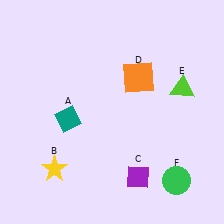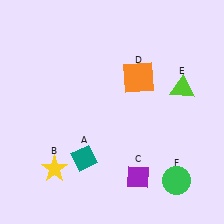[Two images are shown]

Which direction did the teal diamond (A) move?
The teal diamond (A) moved down.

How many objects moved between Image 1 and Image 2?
1 object moved between the two images.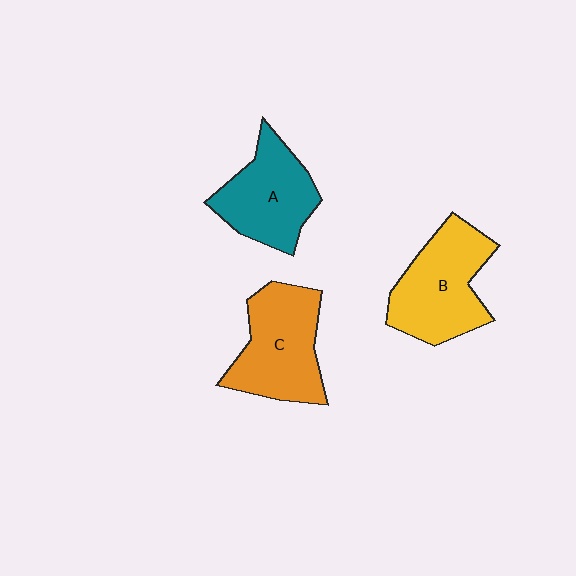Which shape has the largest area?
Shape B (yellow).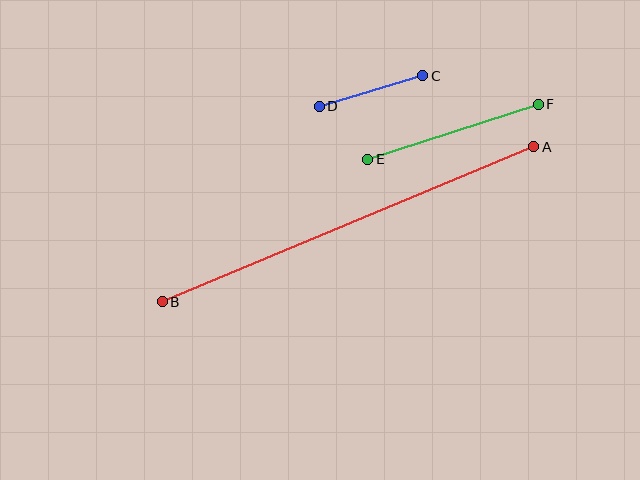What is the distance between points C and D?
The distance is approximately 108 pixels.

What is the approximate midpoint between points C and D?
The midpoint is at approximately (371, 91) pixels.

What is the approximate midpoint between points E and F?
The midpoint is at approximately (453, 132) pixels.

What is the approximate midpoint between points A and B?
The midpoint is at approximately (348, 224) pixels.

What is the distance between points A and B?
The distance is approximately 402 pixels.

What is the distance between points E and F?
The distance is approximately 179 pixels.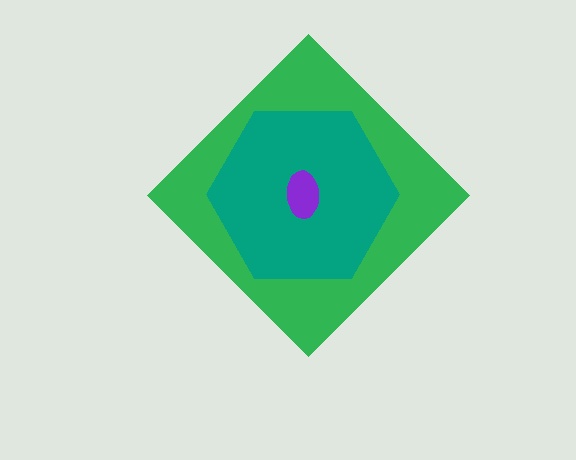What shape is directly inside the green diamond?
The teal hexagon.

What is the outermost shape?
The green diamond.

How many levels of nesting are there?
3.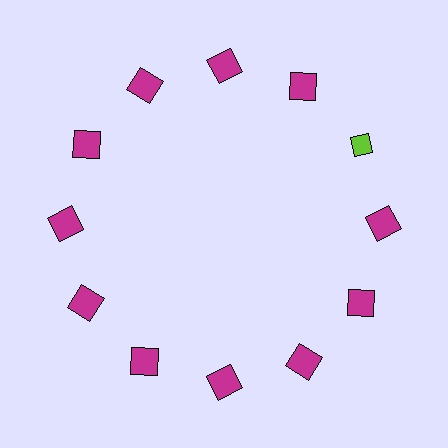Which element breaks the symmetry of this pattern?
The lime diamond at roughly the 2 o'clock position breaks the symmetry. All other shapes are magenta squares.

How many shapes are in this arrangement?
There are 12 shapes arranged in a ring pattern.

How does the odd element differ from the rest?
It differs in both color (lime instead of magenta) and shape (diamond instead of square).